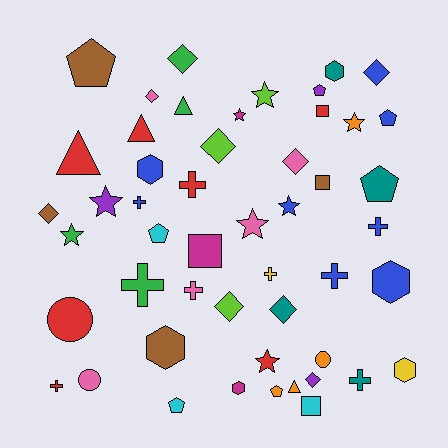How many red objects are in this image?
There are 7 red objects.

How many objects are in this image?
There are 50 objects.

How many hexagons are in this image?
There are 6 hexagons.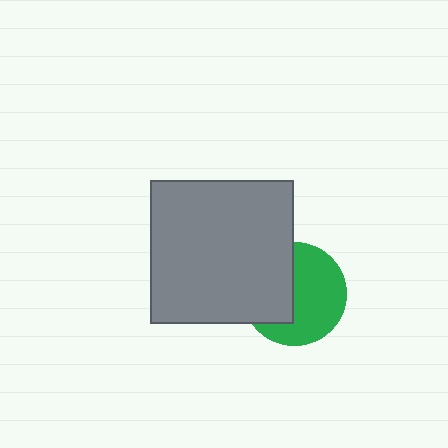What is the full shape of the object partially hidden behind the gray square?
The partially hidden object is a green circle.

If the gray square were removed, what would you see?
You would see the complete green circle.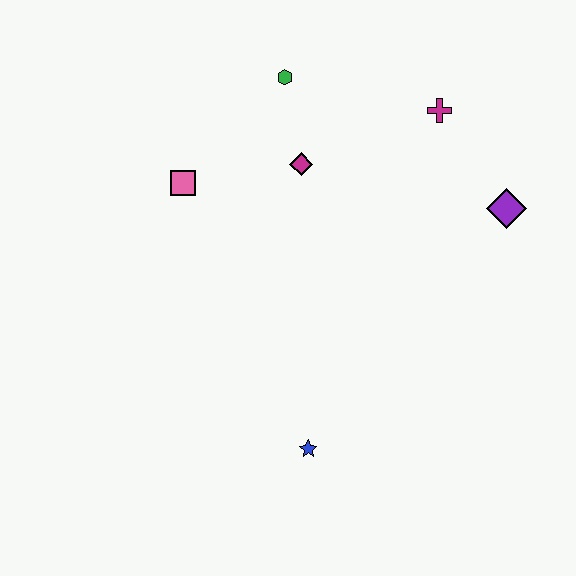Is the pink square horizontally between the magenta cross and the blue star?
No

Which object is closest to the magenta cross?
The purple diamond is closest to the magenta cross.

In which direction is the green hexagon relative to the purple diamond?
The green hexagon is to the left of the purple diamond.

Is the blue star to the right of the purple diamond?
No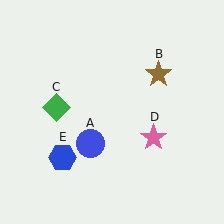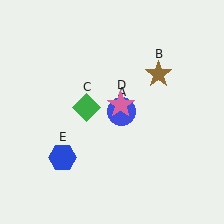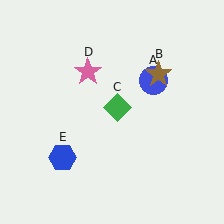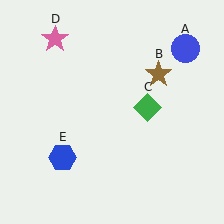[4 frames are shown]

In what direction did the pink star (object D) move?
The pink star (object D) moved up and to the left.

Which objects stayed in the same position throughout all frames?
Brown star (object B) and blue hexagon (object E) remained stationary.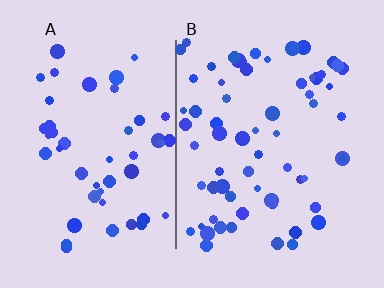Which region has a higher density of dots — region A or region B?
B (the right).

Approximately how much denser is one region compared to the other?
Approximately 1.3× — region B over region A.